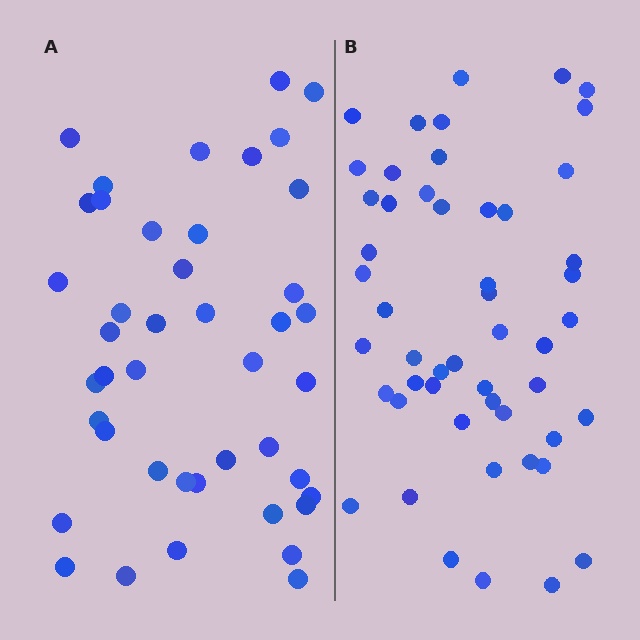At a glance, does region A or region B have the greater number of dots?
Region B (the right region) has more dots.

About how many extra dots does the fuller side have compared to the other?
Region B has roughly 8 or so more dots than region A.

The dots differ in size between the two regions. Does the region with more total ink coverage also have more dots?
No. Region A has more total ink coverage because its dots are larger, but region B actually contains more individual dots. Total area can be misleading — the number of items is what matters here.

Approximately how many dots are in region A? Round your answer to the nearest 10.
About 40 dots. (The exact count is 43, which rounds to 40.)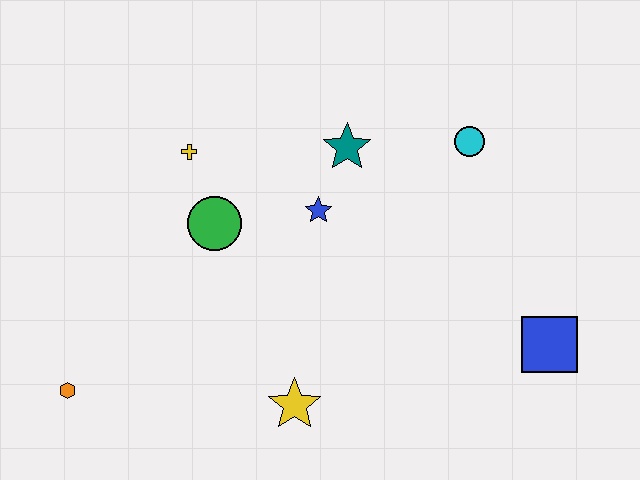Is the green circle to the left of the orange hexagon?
No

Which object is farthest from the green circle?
The blue square is farthest from the green circle.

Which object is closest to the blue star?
The teal star is closest to the blue star.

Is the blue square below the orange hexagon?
No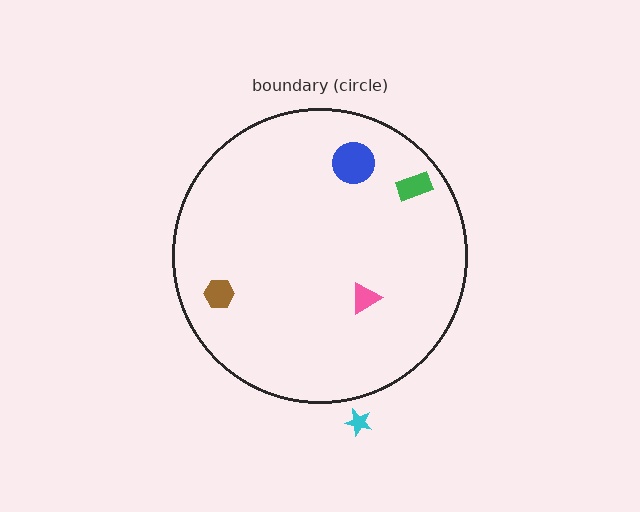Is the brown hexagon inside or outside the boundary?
Inside.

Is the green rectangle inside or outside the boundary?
Inside.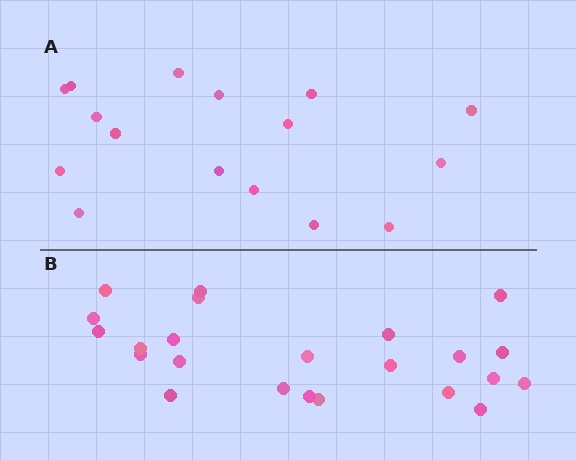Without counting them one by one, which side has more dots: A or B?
Region B (the bottom region) has more dots.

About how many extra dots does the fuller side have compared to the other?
Region B has roughly 8 or so more dots than region A.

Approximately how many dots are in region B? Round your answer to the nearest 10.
About 20 dots. (The exact count is 23, which rounds to 20.)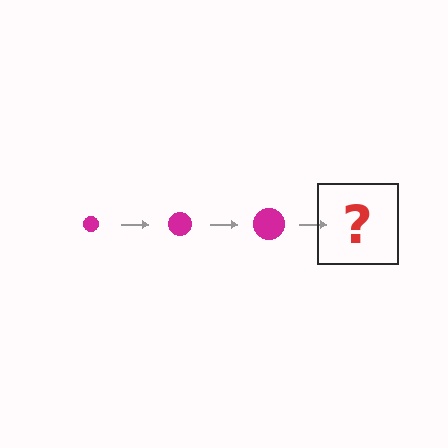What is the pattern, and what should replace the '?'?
The pattern is that the circle gets progressively larger each step. The '?' should be a magenta circle, larger than the previous one.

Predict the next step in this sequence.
The next step is a magenta circle, larger than the previous one.